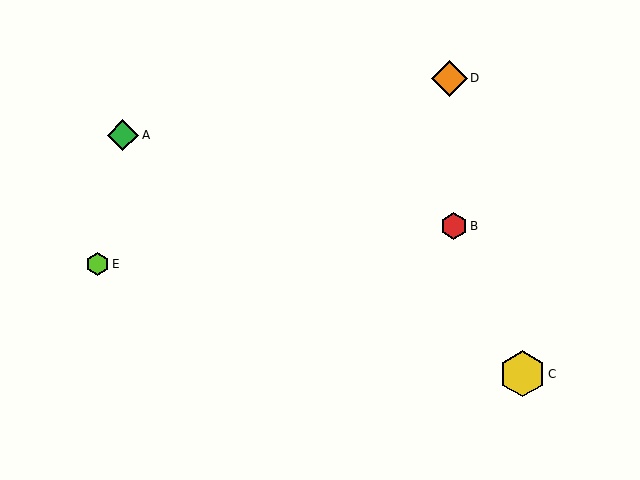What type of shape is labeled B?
Shape B is a red hexagon.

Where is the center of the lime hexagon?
The center of the lime hexagon is at (97, 264).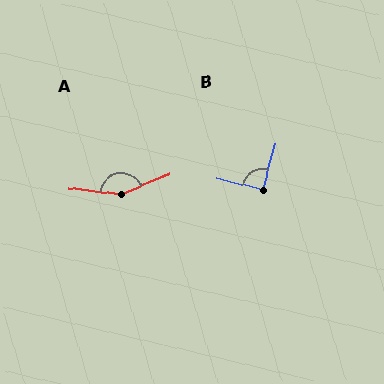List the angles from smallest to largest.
B (90°), A (150°).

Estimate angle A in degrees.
Approximately 150 degrees.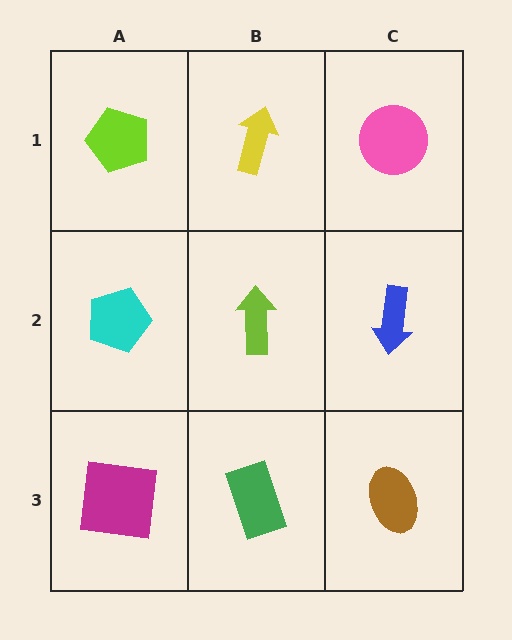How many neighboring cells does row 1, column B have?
3.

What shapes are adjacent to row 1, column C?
A blue arrow (row 2, column C), a yellow arrow (row 1, column B).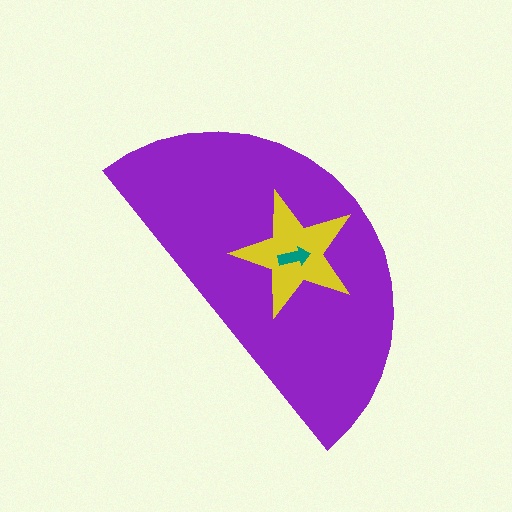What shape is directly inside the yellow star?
The teal arrow.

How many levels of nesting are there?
3.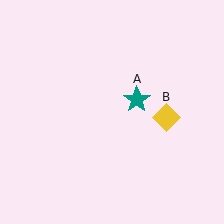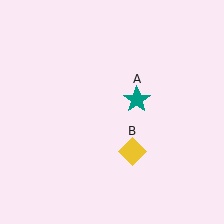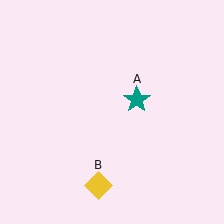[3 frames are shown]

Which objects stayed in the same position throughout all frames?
Teal star (object A) remained stationary.